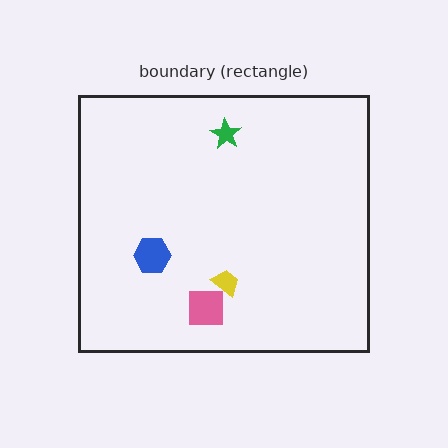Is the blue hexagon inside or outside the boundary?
Inside.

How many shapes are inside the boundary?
4 inside, 0 outside.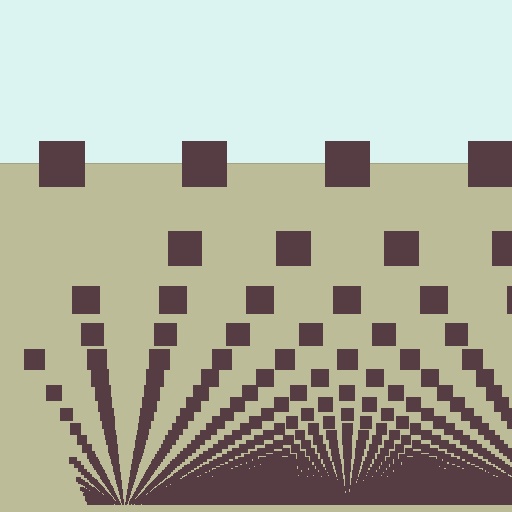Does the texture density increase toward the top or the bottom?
Density increases toward the bottom.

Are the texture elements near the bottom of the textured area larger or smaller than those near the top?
Smaller. The gradient is inverted — elements near the bottom are smaller and denser.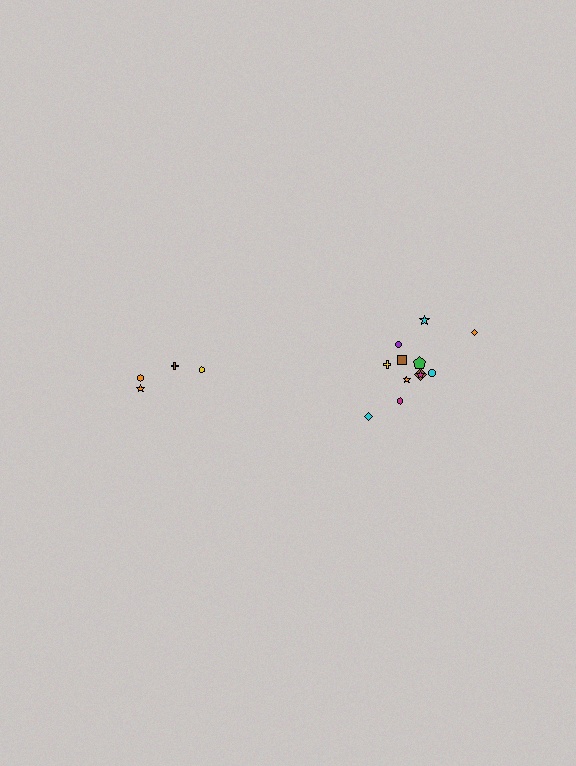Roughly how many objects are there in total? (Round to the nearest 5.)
Roughly 15 objects in total.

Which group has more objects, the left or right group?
The right group.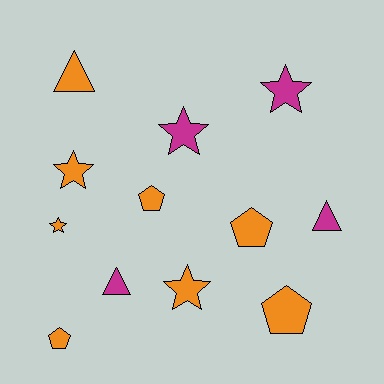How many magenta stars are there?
There are 2 magenta stars.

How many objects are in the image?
There are 12 objects.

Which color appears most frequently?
Orange, with 8 objects.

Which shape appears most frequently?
Star, with 5 objects.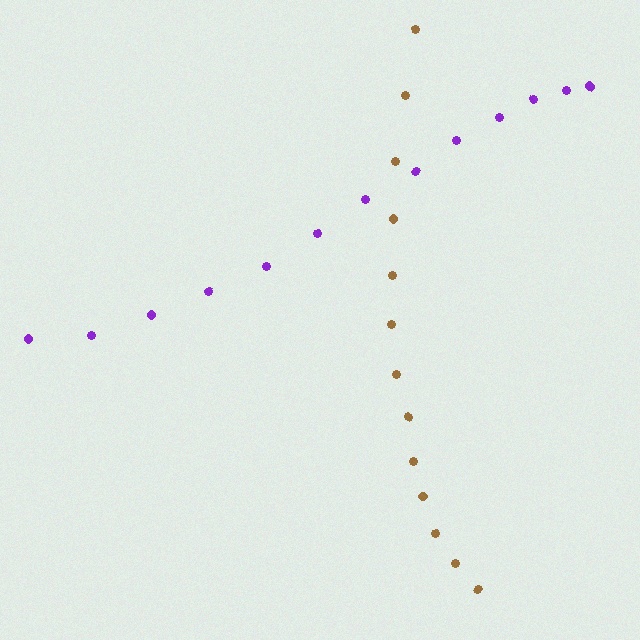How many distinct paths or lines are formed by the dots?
There are 2 distinct paths.